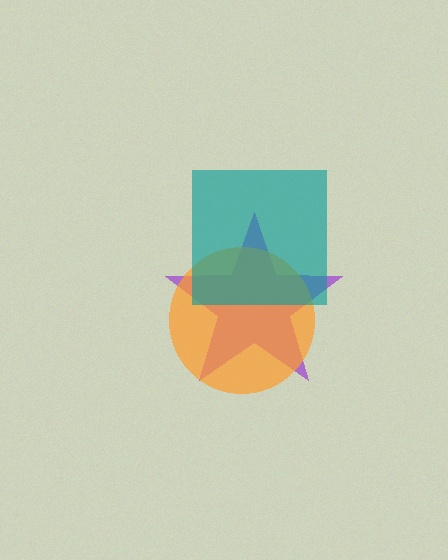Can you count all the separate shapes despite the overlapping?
Yes, there are 3 separate shapes.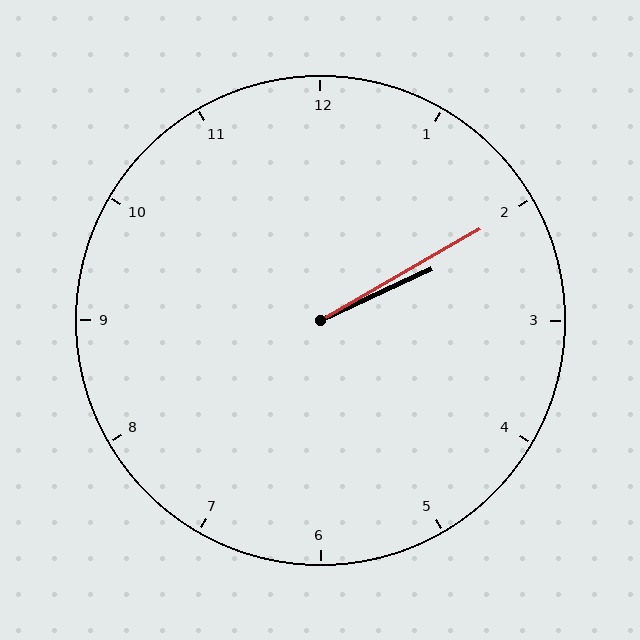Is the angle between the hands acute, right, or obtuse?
It is acute.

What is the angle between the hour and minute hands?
Approximately 5 degrees.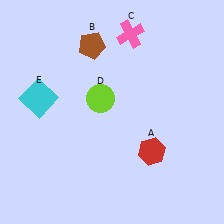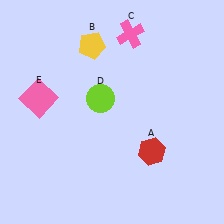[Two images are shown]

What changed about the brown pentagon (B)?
In Image 1, B is brown. In Image 2, it changed to yellow.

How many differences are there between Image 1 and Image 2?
There are 2 differences between the two images.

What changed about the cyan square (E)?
In Image 1, E is cyan. In Image 2, it changed to pink.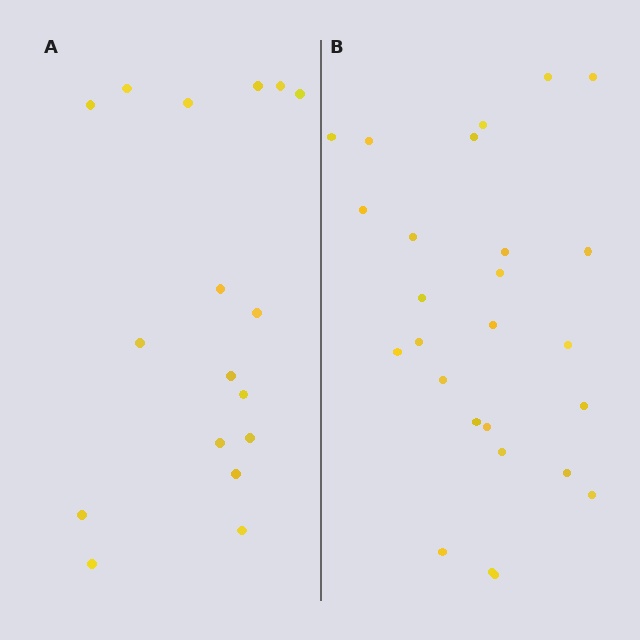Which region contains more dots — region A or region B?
Region B (the right region) has more dots.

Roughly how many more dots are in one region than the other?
Region B has roughly 8 or so more dots than region A.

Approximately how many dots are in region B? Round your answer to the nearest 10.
About 30 dots. (The exact count is 26, which rounds to 30.)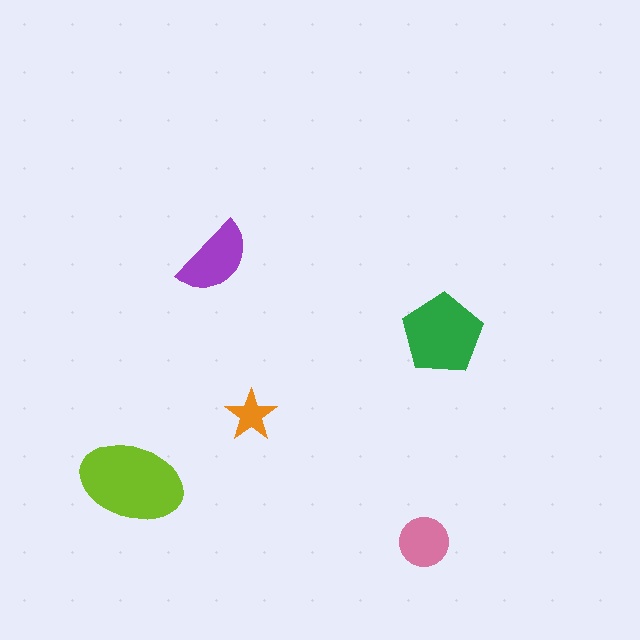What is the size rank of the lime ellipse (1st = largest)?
1st.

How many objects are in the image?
There are 5 objects in the image.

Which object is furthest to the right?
The green pentagon is rightmost.